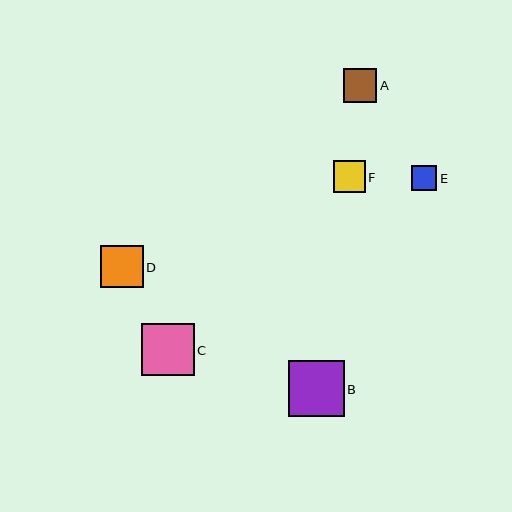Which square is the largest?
Square B is the largest with a size of approximately 56 pixels.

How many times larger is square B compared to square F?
Square B is approximately 1.7 times the size of square F.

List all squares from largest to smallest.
From largest to smallest: B, C, D, A, F, E.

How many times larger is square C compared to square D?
Square C is approximately 1.2 times the size of square D.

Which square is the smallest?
Square E is the smallest with a size of approximately 25 pixels.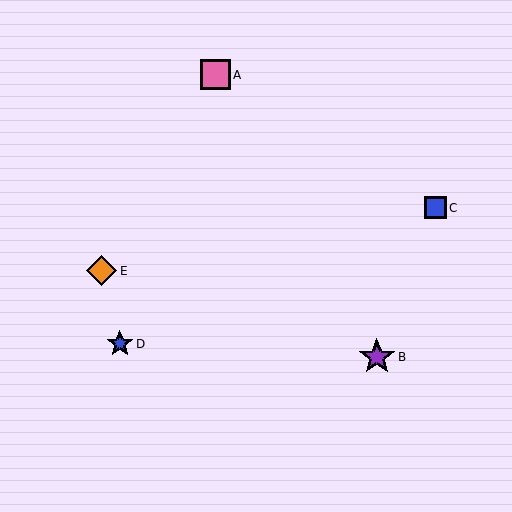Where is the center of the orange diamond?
The center of the orange diamond is at (102, 271).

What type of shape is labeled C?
Shape C is a blue square.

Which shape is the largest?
The purple star (labeled B) is the largest.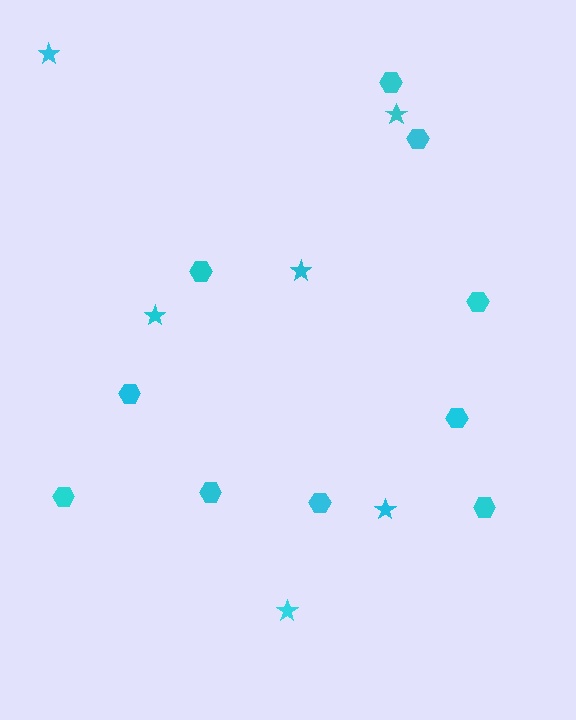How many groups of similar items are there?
There are 2 groups: one group of hexagons (10) and one group of stars (6).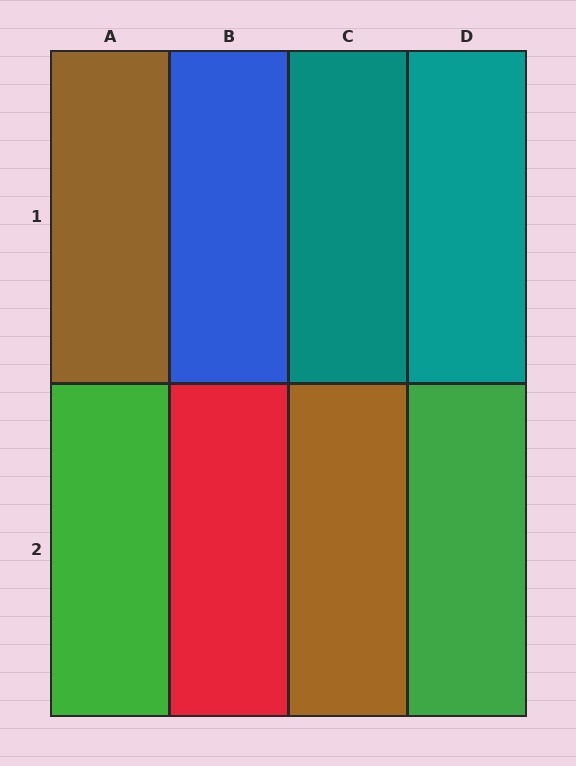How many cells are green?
2 cells are green.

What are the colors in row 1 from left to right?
Brown, blue, teal, teal.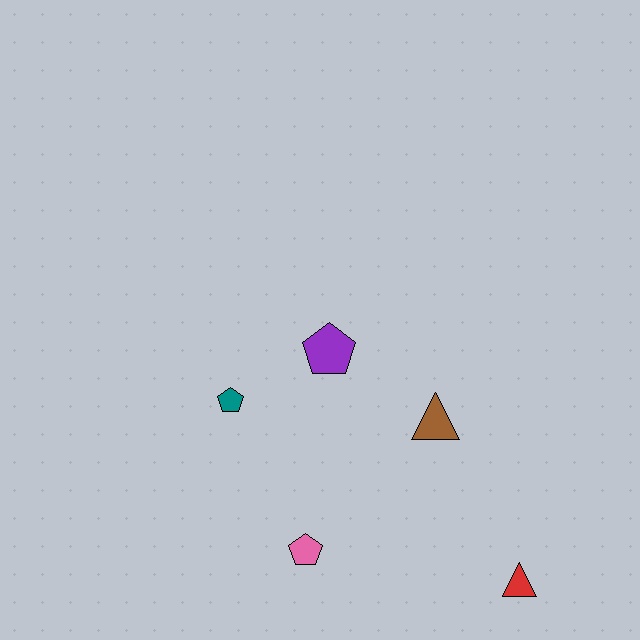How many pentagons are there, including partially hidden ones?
There are 3 pentagons.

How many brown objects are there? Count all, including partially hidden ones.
There is 1 brown object.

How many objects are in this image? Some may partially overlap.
There are 5 objects.